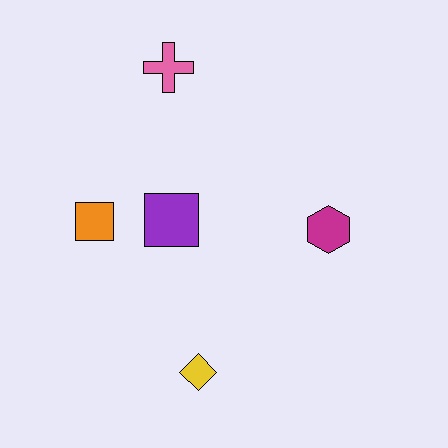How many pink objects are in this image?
There is 1 pink object.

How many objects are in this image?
There are 5 objects.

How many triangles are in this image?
There are no triangles.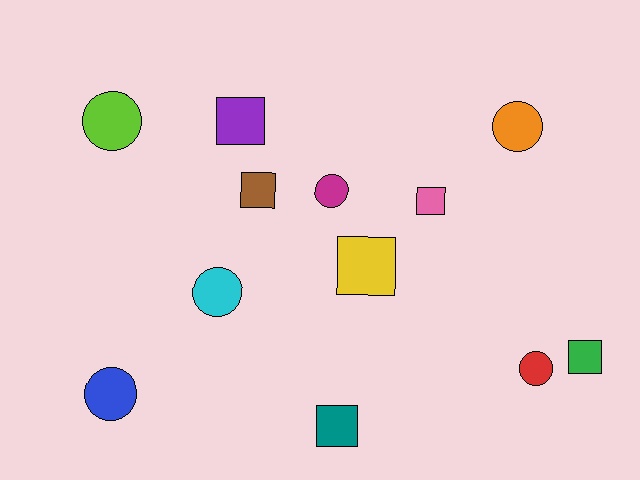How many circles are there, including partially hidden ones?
There are 6 circles.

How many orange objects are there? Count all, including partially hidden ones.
There is 1 orange object.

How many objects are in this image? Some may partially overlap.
There are 12 objects.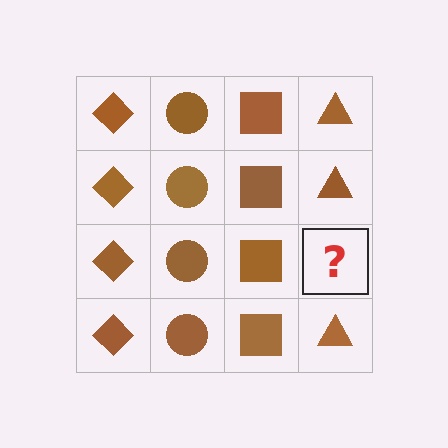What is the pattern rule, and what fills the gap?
The rule is that each column has a consistent shape. The gap should be filled with a brown triangle.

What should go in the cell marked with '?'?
The missing cell should contain a brown triangle.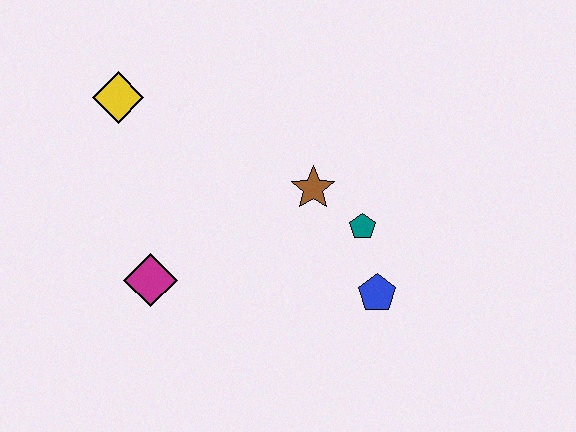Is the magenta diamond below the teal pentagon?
Yes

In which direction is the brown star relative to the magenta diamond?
The brown star is to the right of the magenta diamond.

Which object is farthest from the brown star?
The yellow diamond is farthest from the brown star.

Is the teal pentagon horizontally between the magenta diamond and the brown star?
No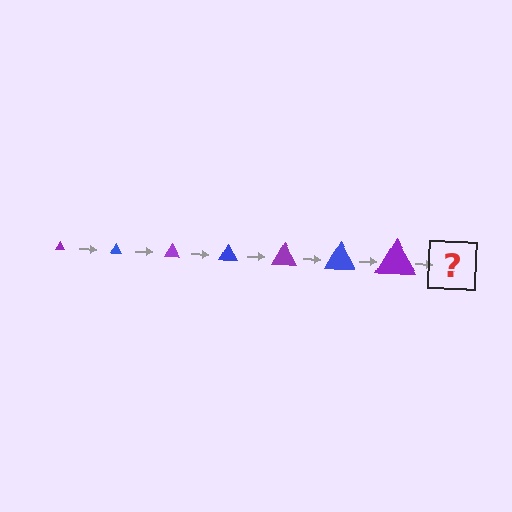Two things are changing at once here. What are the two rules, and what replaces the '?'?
The two rules are that the triangle grows larger each step and the color cycles through purple and blue. The '?' should be a blue triangle, larger than the previous one.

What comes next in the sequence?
The next element should be a blue triangle, larger than the previous one.